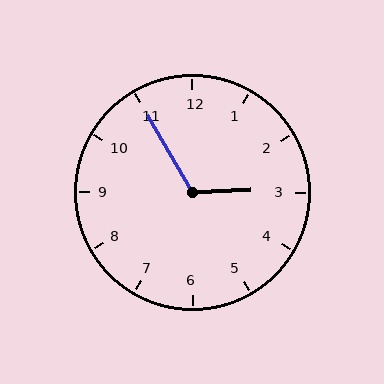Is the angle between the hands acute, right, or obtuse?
It is obtuse.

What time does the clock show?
2:55.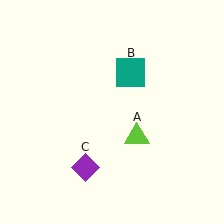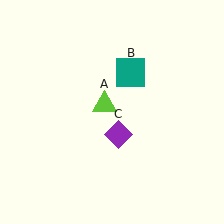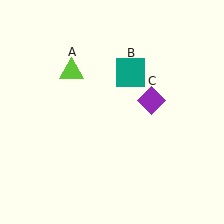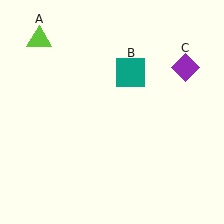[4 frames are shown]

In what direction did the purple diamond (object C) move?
The purple diamond (object C) moved up and to the right.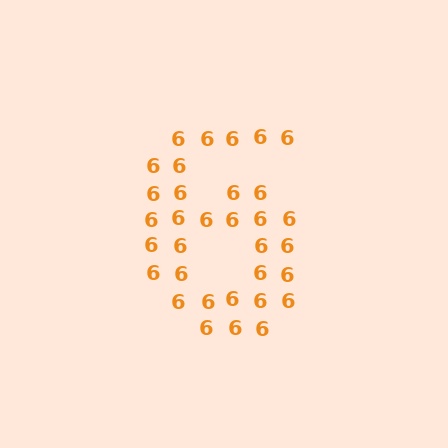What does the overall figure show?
The overall figure shows the digit 6.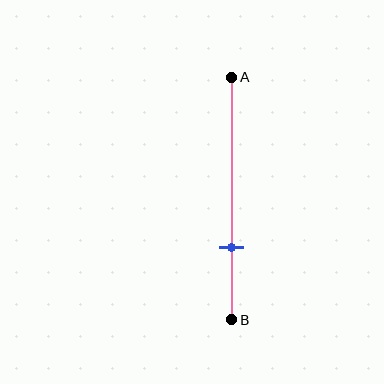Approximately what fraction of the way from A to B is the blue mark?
The blue mark is approximately 70% of the way from A to B.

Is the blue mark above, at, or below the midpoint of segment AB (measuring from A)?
The blue mark is below the midpoint of segment AB.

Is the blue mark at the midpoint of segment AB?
No, the mark is at about 70% from A, not at the 50% midpoint.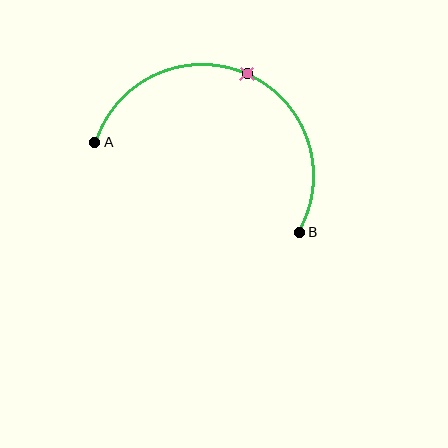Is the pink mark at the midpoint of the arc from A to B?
Yes. The pink mark lies on the arc at equal arc-length from both A and B — it is the arc midpoint.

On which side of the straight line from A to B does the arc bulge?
The arc bulges above the straight line connecting A and B.